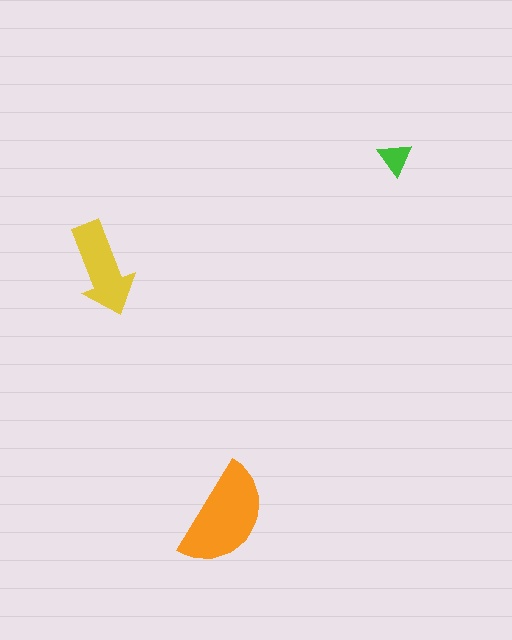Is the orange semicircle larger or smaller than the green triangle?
Larger.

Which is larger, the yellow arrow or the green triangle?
The yellow arrow.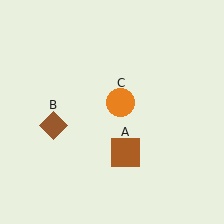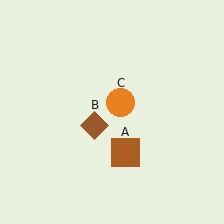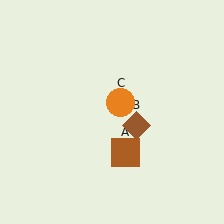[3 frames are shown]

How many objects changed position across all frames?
1 object changed position: brown diamond (object B).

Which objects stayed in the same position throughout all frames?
Brown square (object A) and orange circle (object C) remained stationary.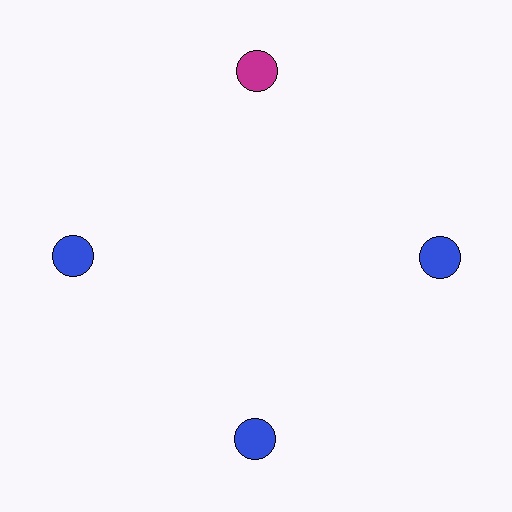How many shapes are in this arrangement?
There are 4 shapes arranged in a ring pattern.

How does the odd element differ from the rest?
It has a different color: magenta instead of blue.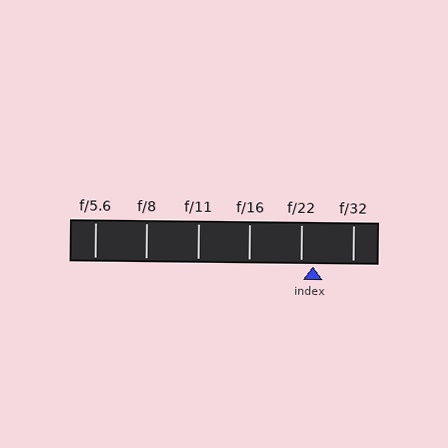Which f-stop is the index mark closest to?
The index mark is closest to f/22.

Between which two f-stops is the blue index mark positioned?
The index mark is between f/22 and f/32.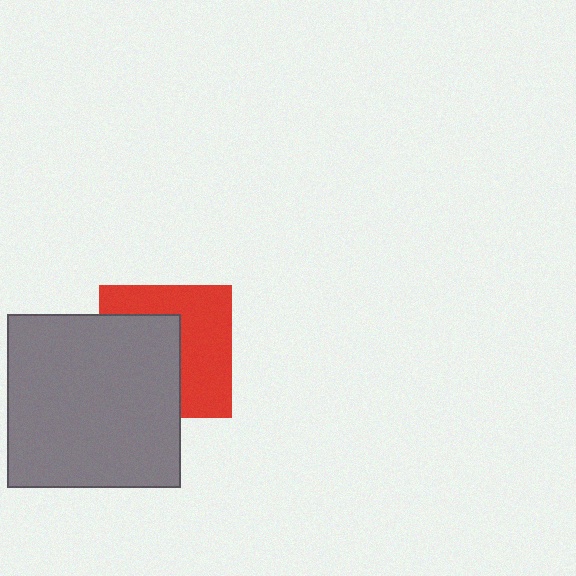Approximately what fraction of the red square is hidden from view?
Roughly 49% of the red square is hidden behind the gray square.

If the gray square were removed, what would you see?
You would see the complete red square.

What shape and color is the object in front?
The object in front is a gray square.